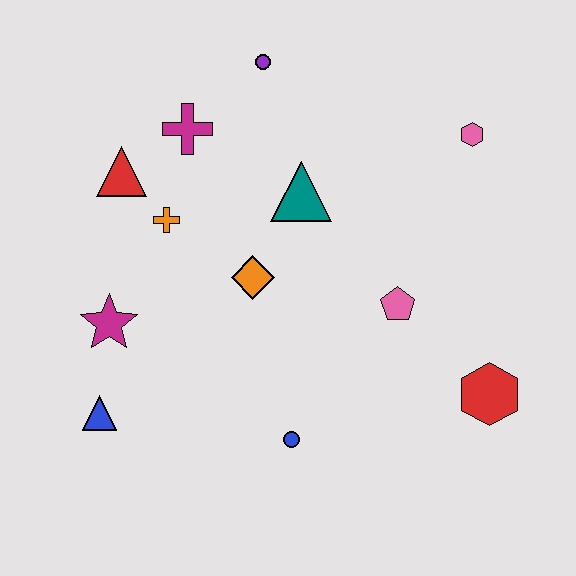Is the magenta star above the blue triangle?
Yes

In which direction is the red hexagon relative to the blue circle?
The red hexagon is to the right of the blue circle.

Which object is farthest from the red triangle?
The red hexagon is farthest from the red triangle.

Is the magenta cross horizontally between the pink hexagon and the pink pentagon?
No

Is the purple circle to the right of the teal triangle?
No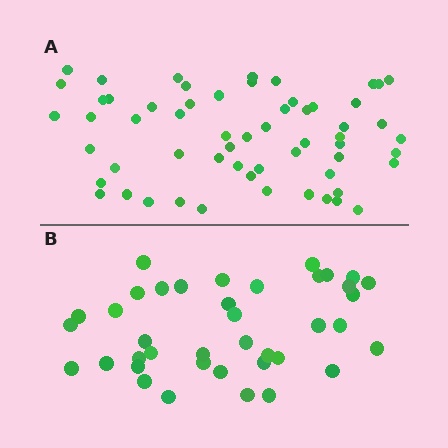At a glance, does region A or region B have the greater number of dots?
Region A (the top region) has more dots.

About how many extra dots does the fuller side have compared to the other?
Region A has approximately 20 more dots than region B.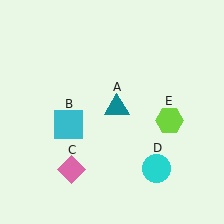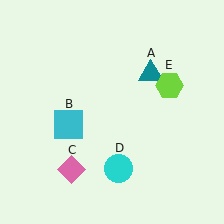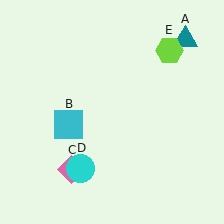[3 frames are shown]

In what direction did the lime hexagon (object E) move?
The lime hexagon (object E) moved up.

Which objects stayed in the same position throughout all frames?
Cyan square (object B) and pink diamond (object C) remained stationary.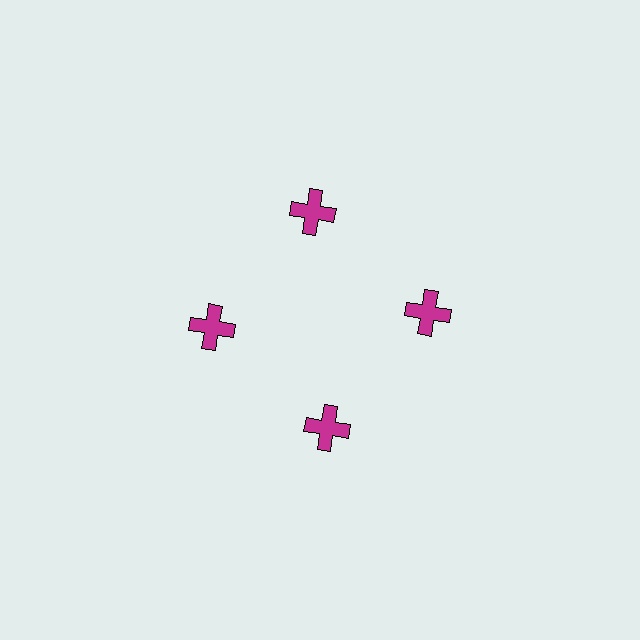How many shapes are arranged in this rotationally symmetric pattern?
There are 4 shapes, arranged in 4 groups of 1.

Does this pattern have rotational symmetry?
Yes, this pattern has 4-fold rotational symmetry. It looks the same after rotating 90 degrees around the center.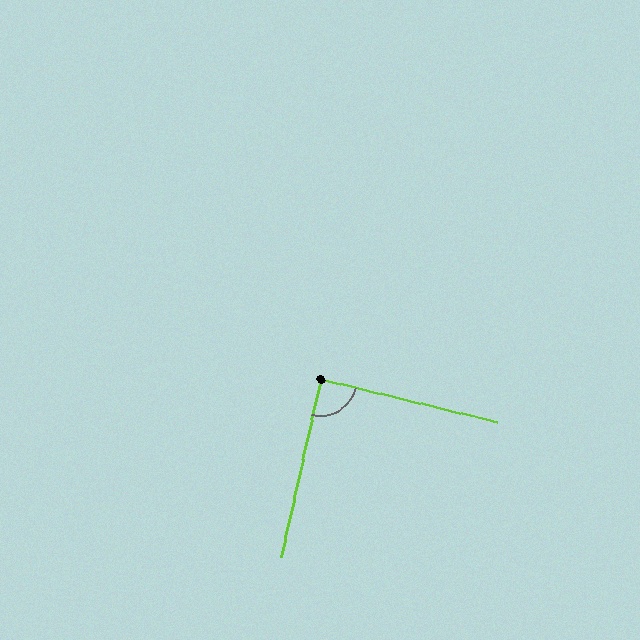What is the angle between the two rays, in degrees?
Approximately 89 degrees.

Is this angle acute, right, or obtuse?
It is approximately a right angle.